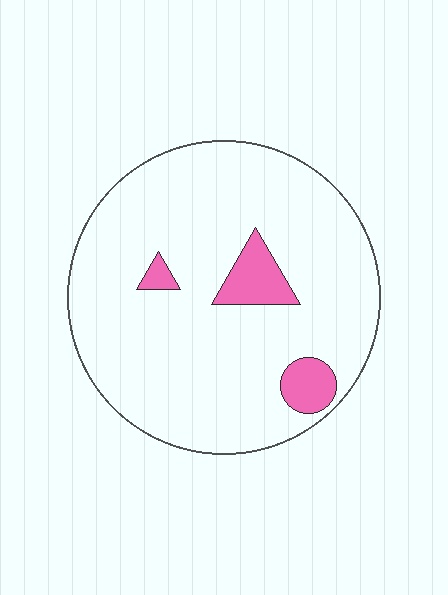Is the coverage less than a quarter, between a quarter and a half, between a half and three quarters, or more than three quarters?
Less than a quarter.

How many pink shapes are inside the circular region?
3.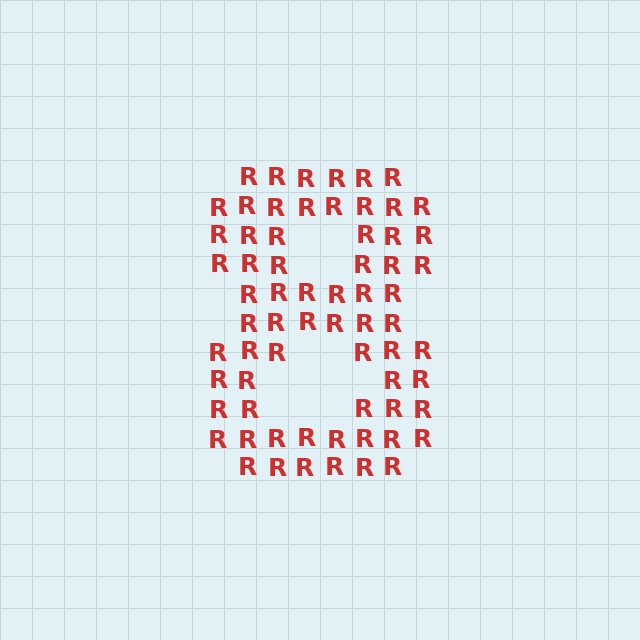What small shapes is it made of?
It is made of small letter R's.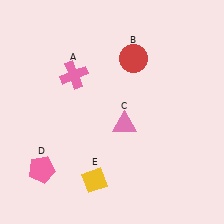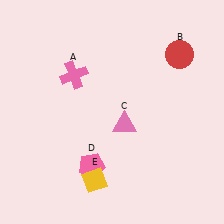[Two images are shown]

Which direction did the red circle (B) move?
The red circle (B) moved right.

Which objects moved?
The objects that moved are: the red circle (B), the pink pentagon (D).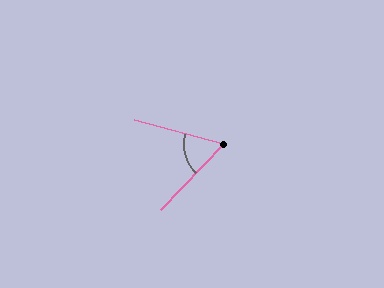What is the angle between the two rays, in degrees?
Approximately 62 degrees.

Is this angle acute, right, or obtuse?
It is acute.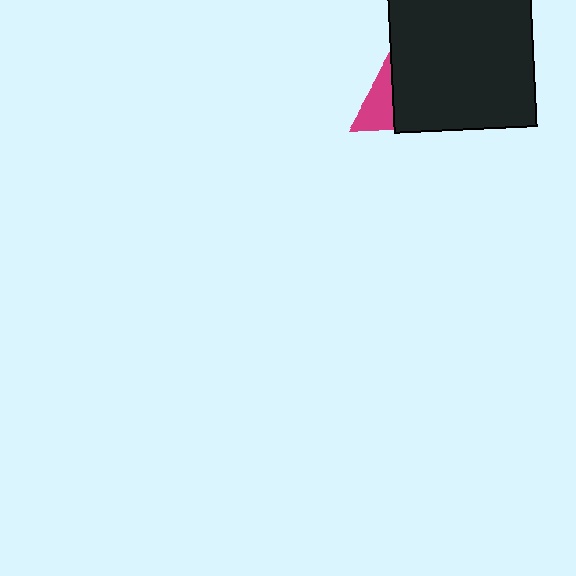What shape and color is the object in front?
The object in front is a black square.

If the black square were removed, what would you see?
You would see the complete magenta triangle.